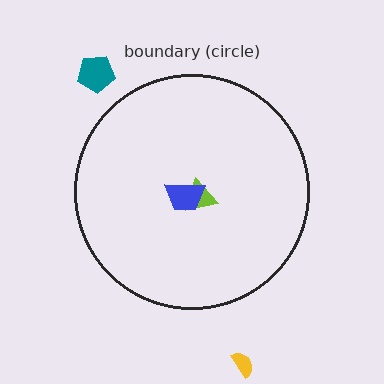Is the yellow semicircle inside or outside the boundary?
Outside.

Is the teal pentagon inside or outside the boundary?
Outside.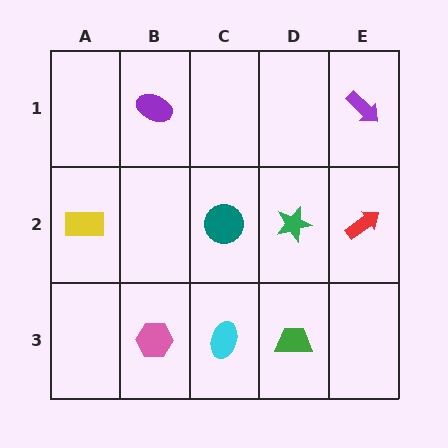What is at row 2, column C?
A teal circle.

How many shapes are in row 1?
2 shapes.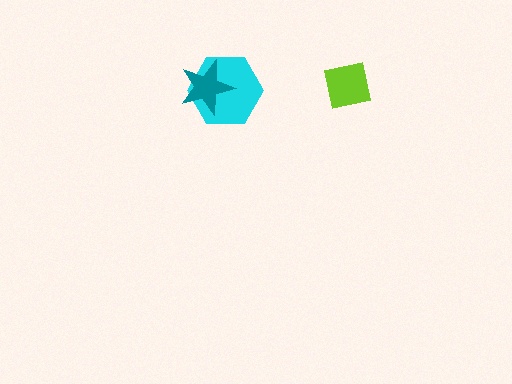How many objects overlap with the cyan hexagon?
1 object overlaps with the cyan hexagon.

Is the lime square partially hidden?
No, no other shape covers it.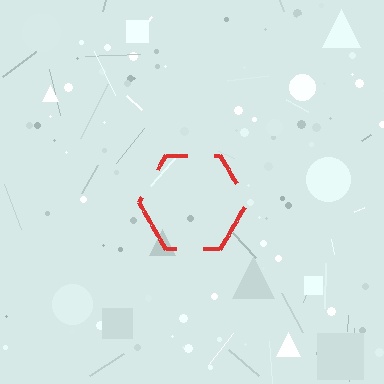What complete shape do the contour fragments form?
The contour fragments form a hexagon.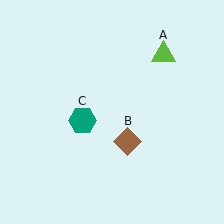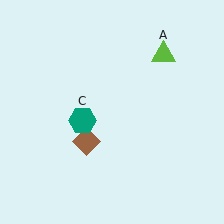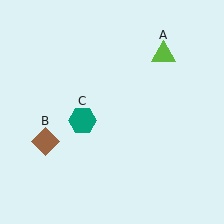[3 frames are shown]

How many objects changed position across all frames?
1 object changed position: brown diamond (object B).